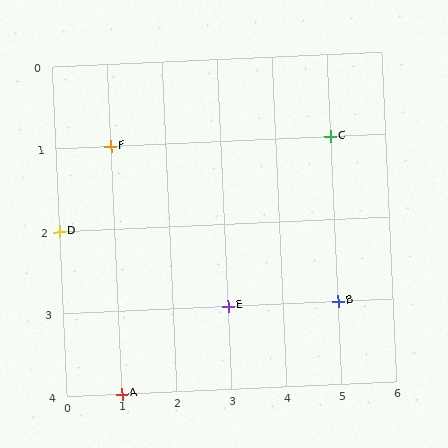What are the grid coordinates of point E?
Point E is at grid coordinates (3, 3).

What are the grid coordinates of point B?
Point B is at grid coordinates (5, 3).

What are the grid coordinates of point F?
Point F is at grid coordinates (1, 1).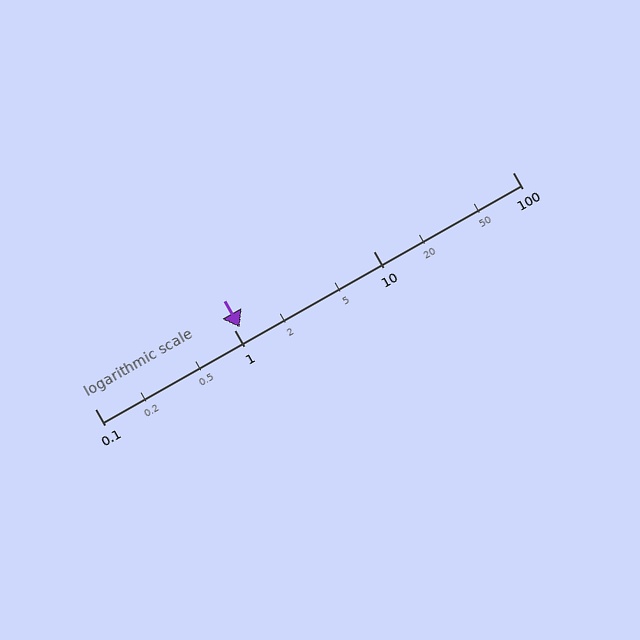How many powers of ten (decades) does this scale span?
The scale spans 3 decades, from 0.1 to 100.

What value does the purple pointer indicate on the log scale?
The pointer indicates approximately 1.1.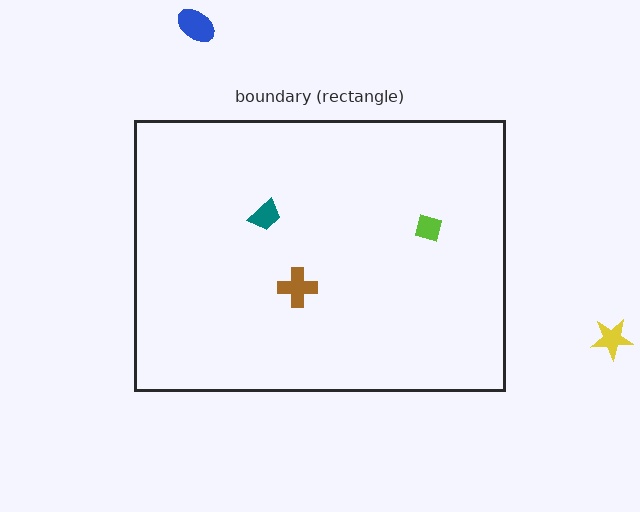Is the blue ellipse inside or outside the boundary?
Outside.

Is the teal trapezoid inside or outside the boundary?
Inside.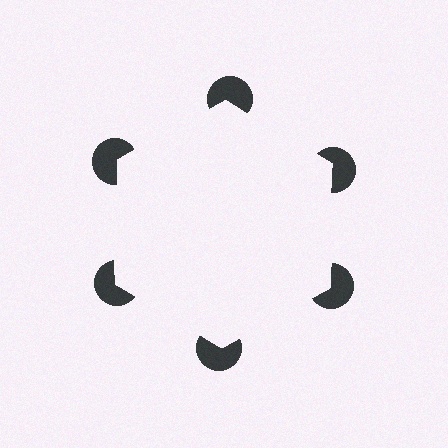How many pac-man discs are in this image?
There are 6 — one at each vertex of the illusory hexagon.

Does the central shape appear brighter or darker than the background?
It typically appears slightly brighter than the background, even though no actual brightness change is drawn.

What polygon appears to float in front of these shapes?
An illusory hexagon — its edges are inferred from the aligned wedge cuts in the pac-man discs, not physically drawn.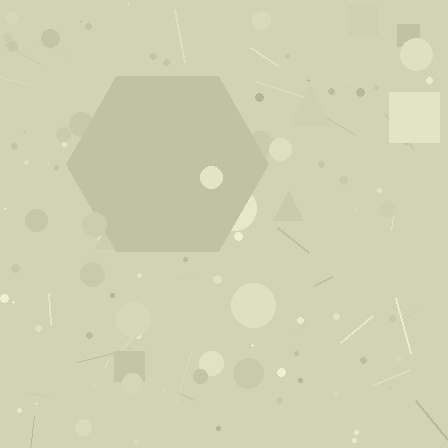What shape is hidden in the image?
A hexagon is hidden in the image.